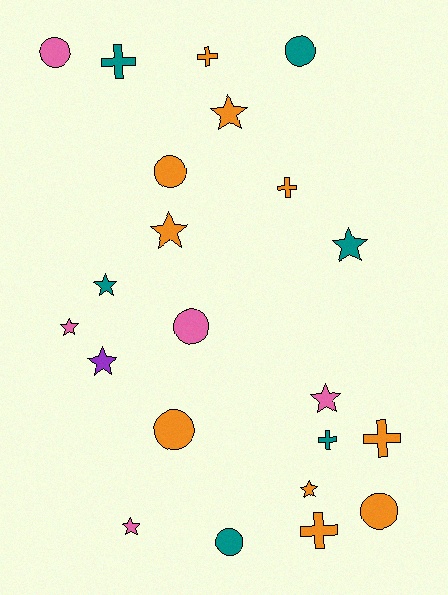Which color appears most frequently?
Orange, with 10 objects.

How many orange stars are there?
There are 3 orange stars.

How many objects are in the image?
There are 22 objects.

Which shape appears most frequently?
Star, with 9 objects.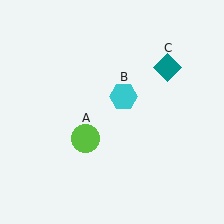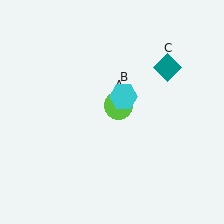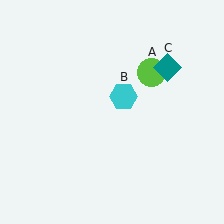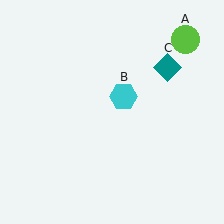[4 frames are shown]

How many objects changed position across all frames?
1 object changed position: lime circle (object A).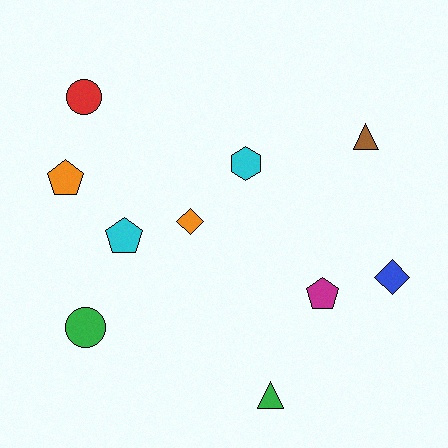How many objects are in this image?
There are 10 objects.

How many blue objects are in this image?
There is 1 blue object.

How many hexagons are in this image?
There is 1 hexagon.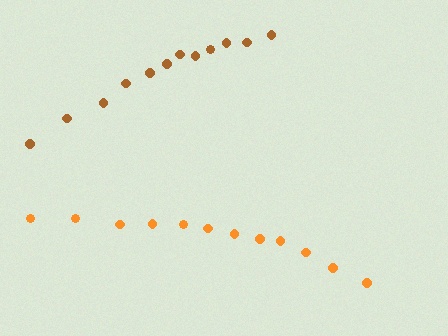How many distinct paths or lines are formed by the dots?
There are 2 distinct paths.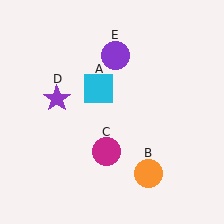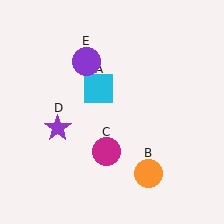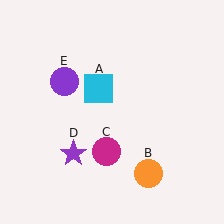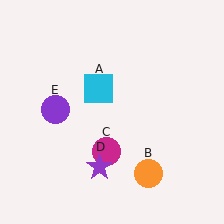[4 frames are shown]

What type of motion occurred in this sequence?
The purple star (object D), purple circle (object E) rotated counterclockwise around the center of the scene.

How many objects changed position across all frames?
2 objects changed position: purple star (object D), purple circle (object E).